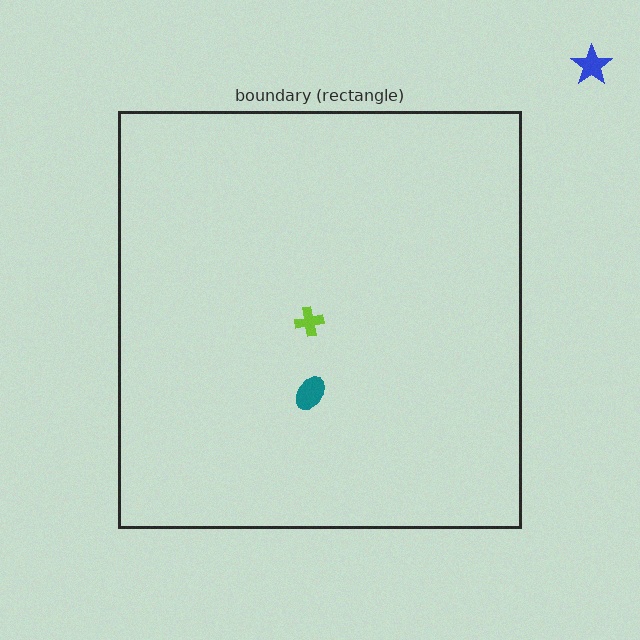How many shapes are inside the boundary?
2 inside, 1 outside.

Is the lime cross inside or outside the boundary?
Inside.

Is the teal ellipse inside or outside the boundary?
Inside.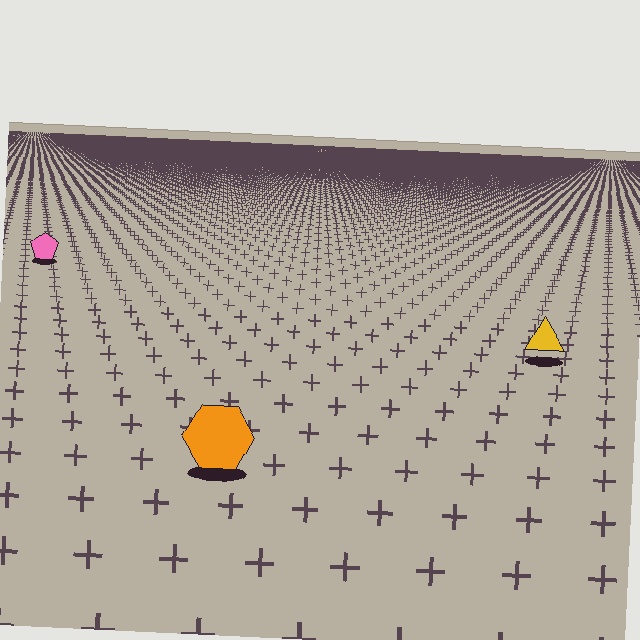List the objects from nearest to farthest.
From nearest to farthest: the orange hexagon, the yellow triangle, the pink pentagon.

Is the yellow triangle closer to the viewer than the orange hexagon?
No. The orange hexagon is closer — you can tell from the texture gradient: the ground texture is coarser near it.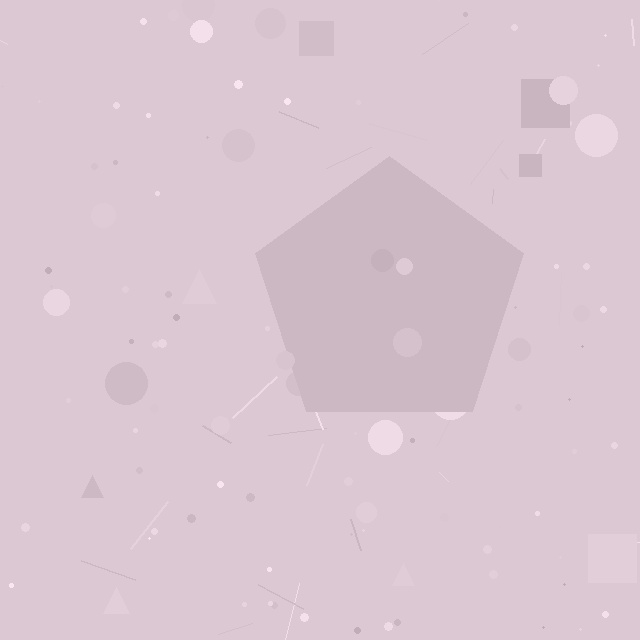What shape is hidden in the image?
A pentagon is hidden in the image.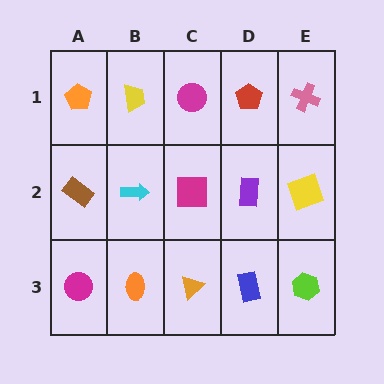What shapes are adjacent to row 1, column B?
A cyan arrow (row 2, column B), an orange pentagon (row 1, column A), a magenta circle (row 1, column C).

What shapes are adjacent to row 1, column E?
A yellow square (row 2, column E), a red pentagon (row 1, column D).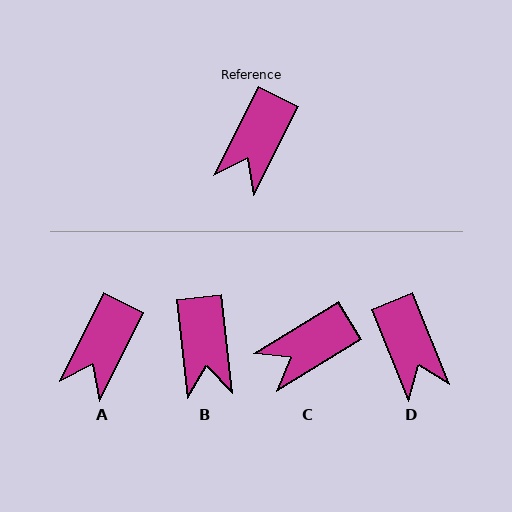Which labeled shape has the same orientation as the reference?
A.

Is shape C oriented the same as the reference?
No, it is off by about 32 degrees.